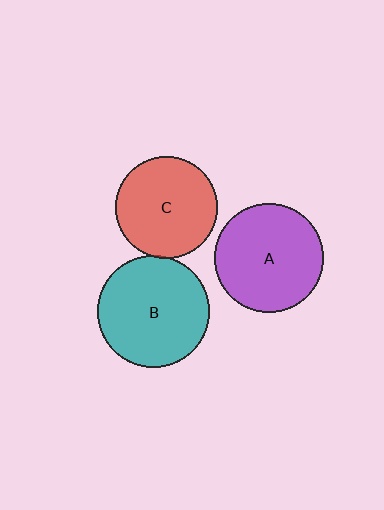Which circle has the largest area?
Circle B (teal).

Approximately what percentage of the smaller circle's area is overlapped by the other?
Approximately 5%.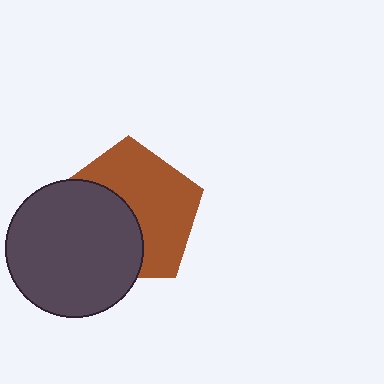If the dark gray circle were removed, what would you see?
You would see the complete brown pentagon.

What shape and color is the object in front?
The object in front is a dark gray circle.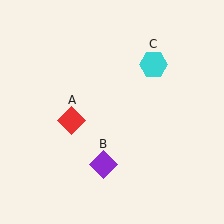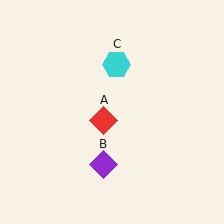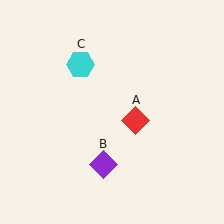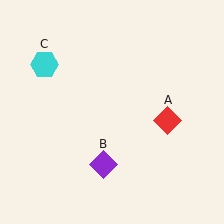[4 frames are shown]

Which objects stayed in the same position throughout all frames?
Purple diamond (object B) remained stationary.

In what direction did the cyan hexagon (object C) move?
The cyan hexagon (object C) moved left.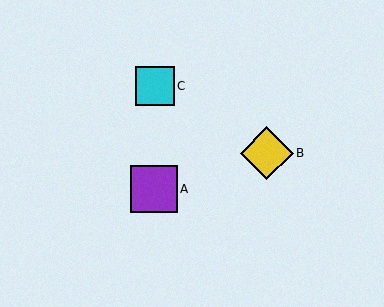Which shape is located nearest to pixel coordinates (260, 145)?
The yellow diamond (labeled B) at (267, 153) is nearest to that location.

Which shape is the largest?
The yellow diamond (labeled B) is the largest.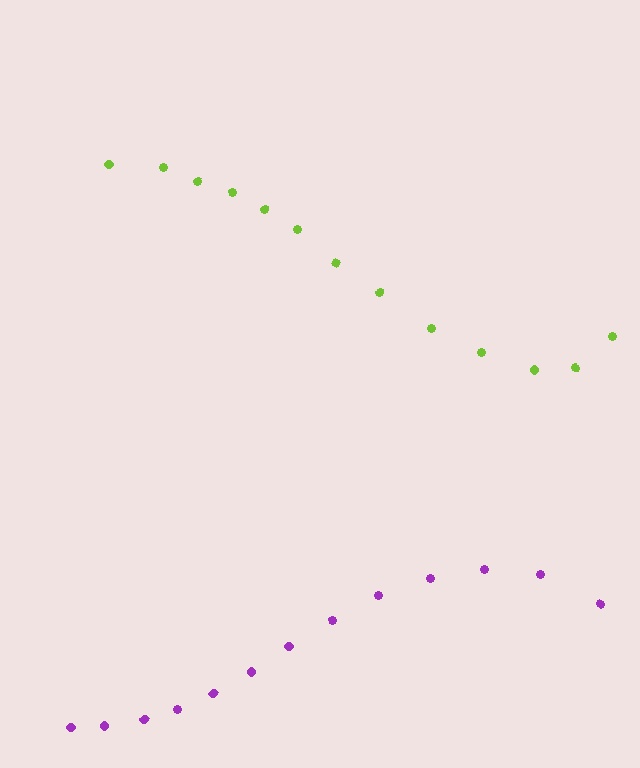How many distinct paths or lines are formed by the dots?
There are 2 distinct paths.